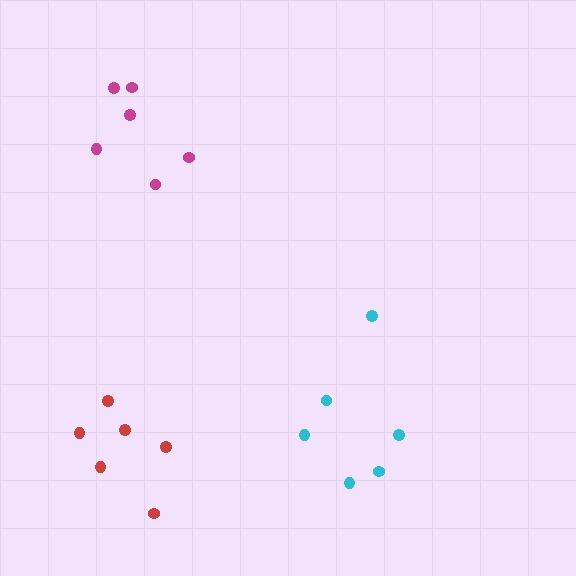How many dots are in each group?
Group 1: 6 dots, Group 2: 6 dots, Group 3: 6 dots (18 total).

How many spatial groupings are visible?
There are 3 spatial groupings.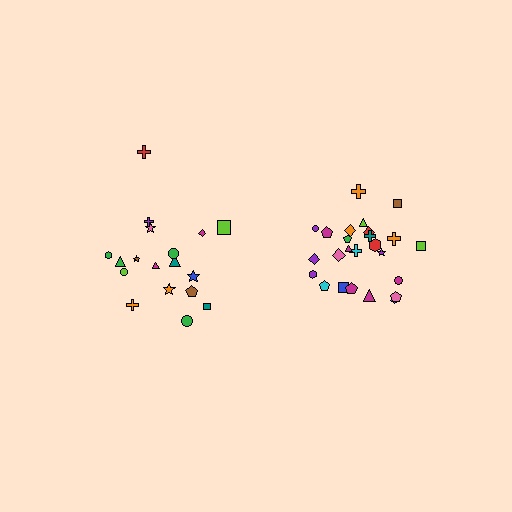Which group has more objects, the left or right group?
The right group.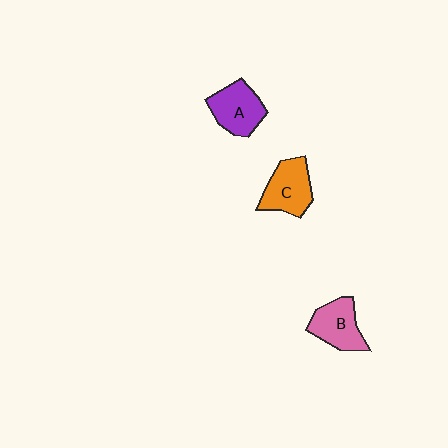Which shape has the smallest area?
Shape B (pink).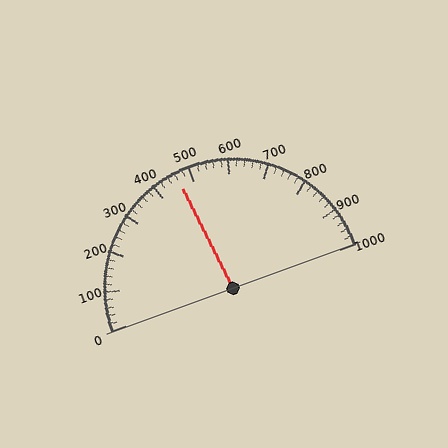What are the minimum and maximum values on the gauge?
The gauge ranges from 0 to 1000.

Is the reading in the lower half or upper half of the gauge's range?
The reading is in the lower half of the range (0 to 1000).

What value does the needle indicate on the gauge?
The needle indicates approximately 460.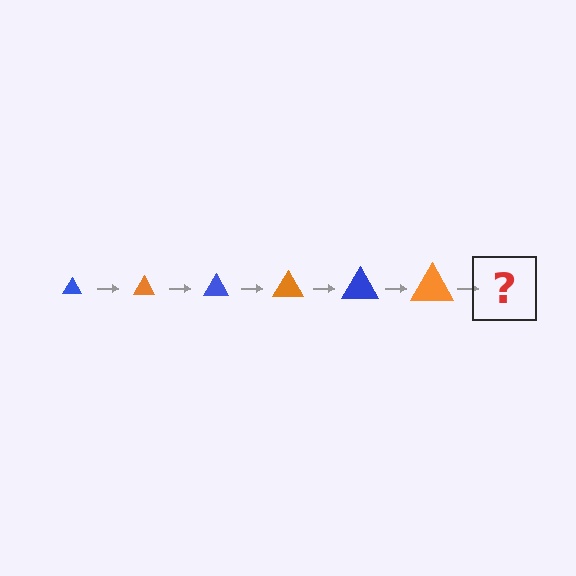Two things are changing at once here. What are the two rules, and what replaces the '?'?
The two rules are that the triangle grows larger each step and the color cycles through blue and orange. The '?' should be a blue triangle, larger than the previous one.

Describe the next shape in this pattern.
It should be a blue triangle, larger than the previous one.